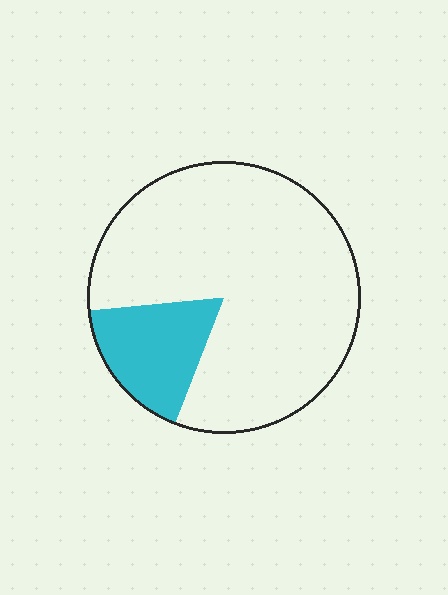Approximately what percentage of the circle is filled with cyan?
Approximately 20%.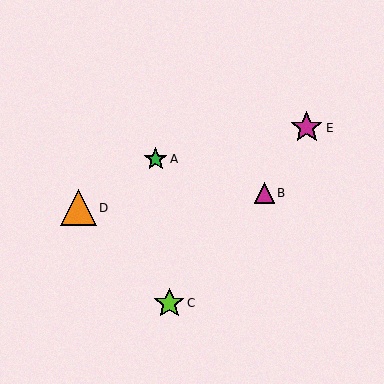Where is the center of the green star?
The center of the green star is at (156, 159).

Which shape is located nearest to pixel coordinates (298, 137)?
The magenta star (labeled E) at (307, 128) is nearest to that location.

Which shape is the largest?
The orange triangle (labeled D) is the largest.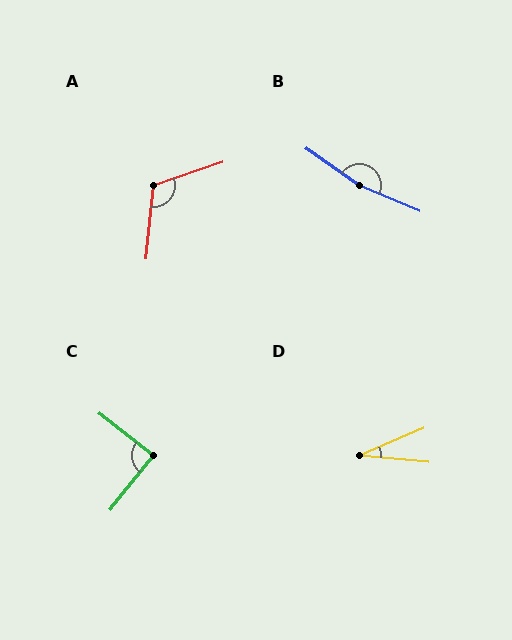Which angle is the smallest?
D, at approximately 29 degrees.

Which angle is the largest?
B, at approximately 168 degrees.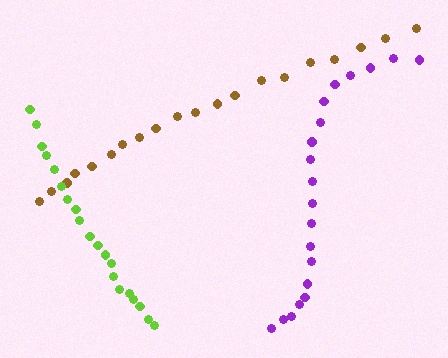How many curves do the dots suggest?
There are 3 distinct paths.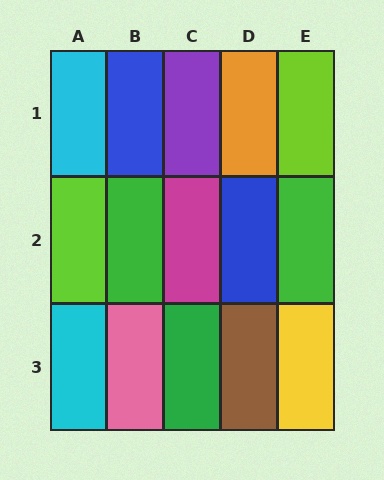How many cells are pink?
1 cell is pink.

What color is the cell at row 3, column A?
Cyan.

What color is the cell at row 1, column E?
Lime.